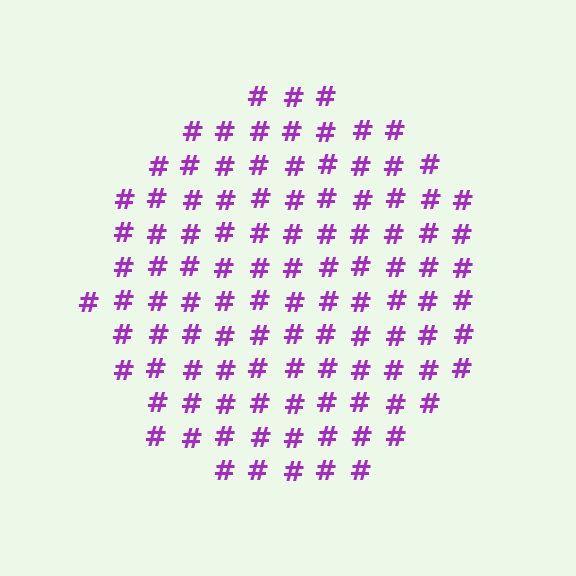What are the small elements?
The small elements are hash symbols.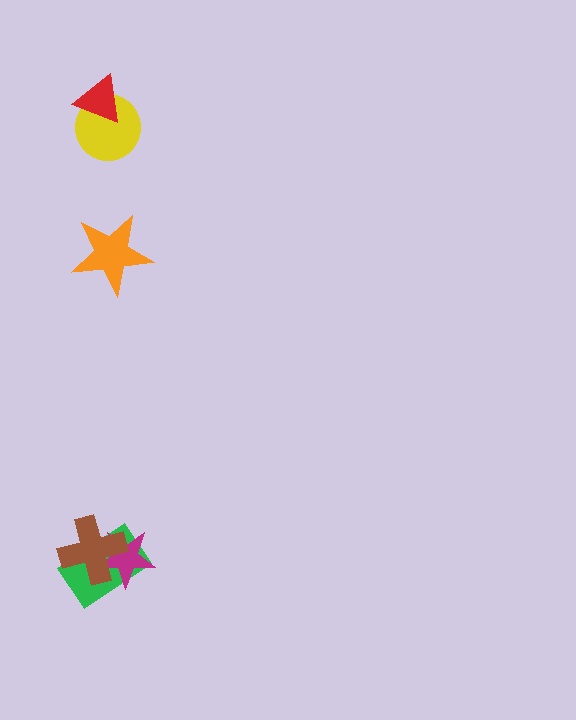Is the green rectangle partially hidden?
Yes, it is partially covered by another shape.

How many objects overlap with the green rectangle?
2 objects overlap with the green rectangle.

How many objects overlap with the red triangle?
1 object overlaps with the red triangle.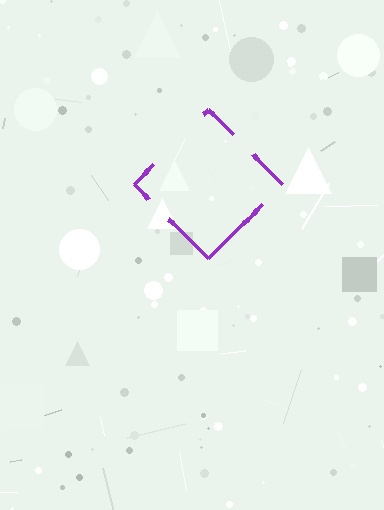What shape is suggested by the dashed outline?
The dashed outline suggests a diamond.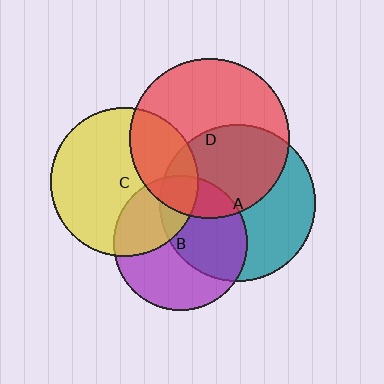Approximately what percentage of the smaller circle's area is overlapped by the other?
Approximately 35%.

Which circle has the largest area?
Circle D (red).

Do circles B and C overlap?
Yes.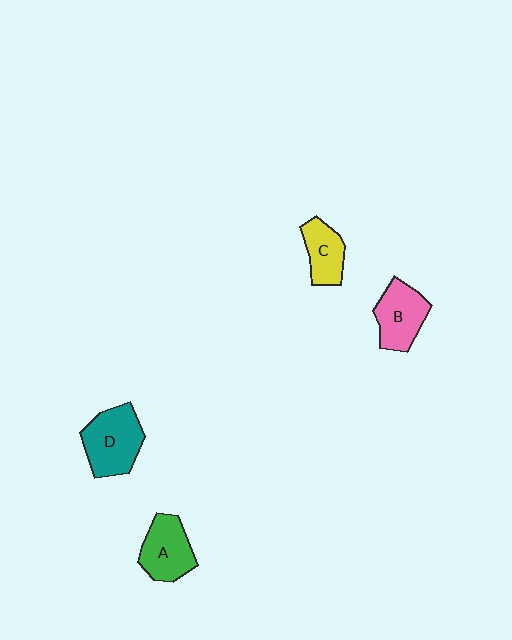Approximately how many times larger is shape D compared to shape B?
Approximately 1.2 times.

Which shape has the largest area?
Shape D (teal).